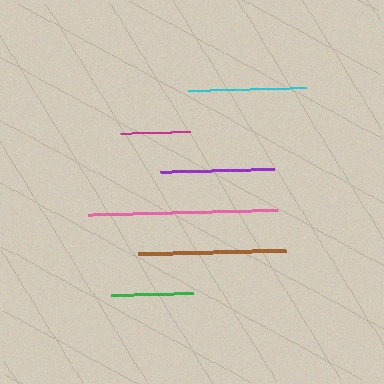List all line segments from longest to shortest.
From longest to shortest: pink, brown, cyan, purple, green, magenta.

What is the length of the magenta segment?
The magenta segment is approximately 70 pixels long.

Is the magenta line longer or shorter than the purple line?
The purple line is longer than the magenta line.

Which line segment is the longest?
The pink line is the longest at approximately 191 pixels.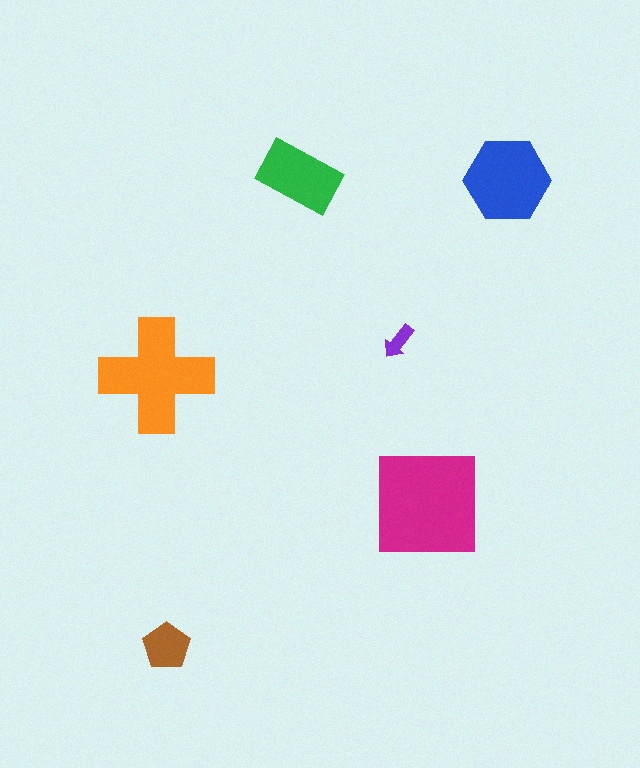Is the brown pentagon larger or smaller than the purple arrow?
Larger.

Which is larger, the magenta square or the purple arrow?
The magenta square.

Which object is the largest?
The magenta square.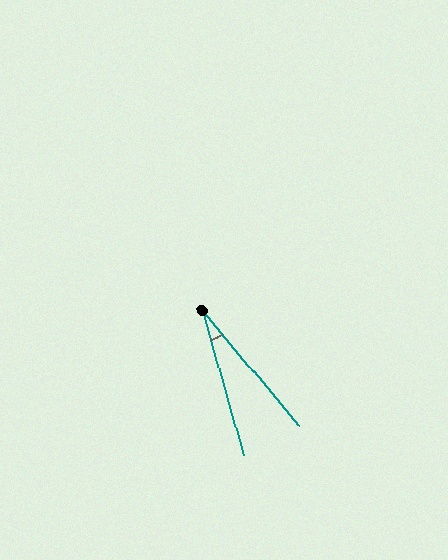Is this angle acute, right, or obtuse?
It is acute.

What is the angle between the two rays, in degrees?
Approximately 24 degrees.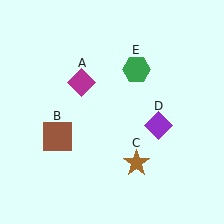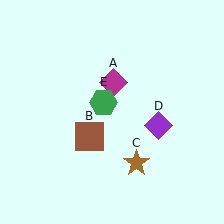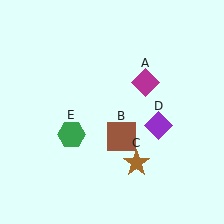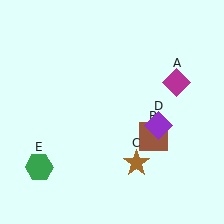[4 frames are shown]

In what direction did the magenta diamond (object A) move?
The magenta diamond (object A) moved right.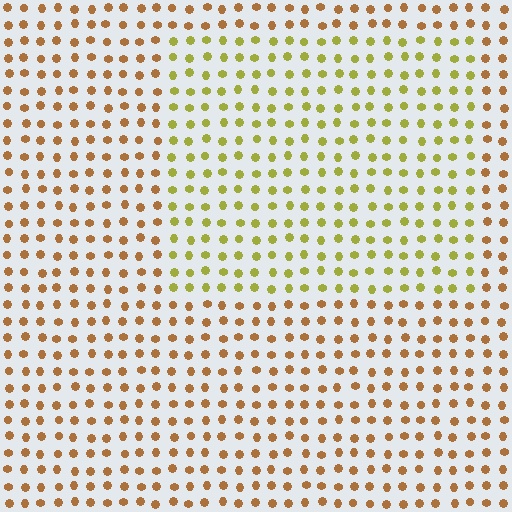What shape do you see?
I see a rectangle.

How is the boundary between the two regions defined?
The boundary is defined purely by a slight shift in hue (about 39 degrees). Spacing, size, and orientation are identical on both sides.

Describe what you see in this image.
The image is filled with small brown elements in a uniform arrangement. A rectangle-shaped region is visible where the elements are tinted to a slightly different hue, forming a subtle color boundary.